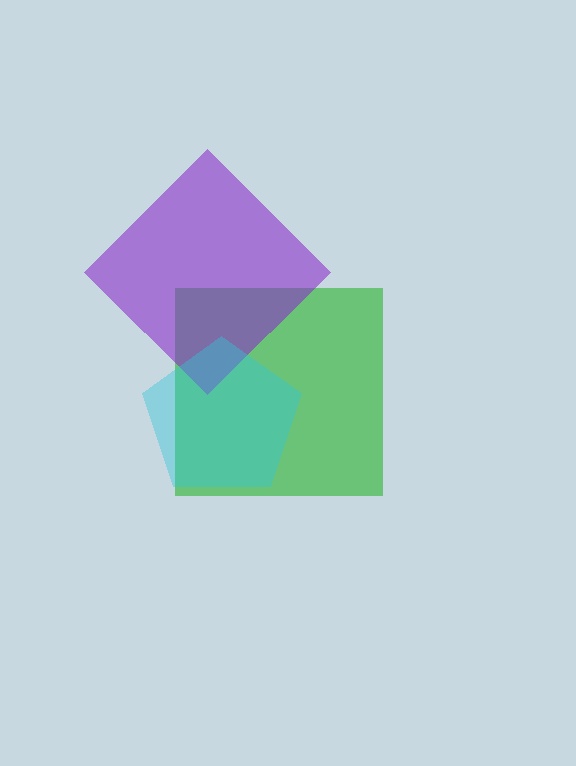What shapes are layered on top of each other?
The layered shapes are: a green square, a purple diamond, a cyan pentagon.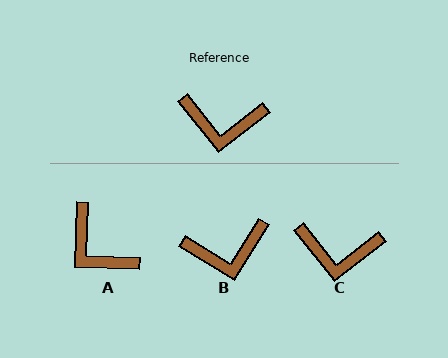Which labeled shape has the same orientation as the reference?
C.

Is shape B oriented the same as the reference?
No, it is off by about 20 degrees.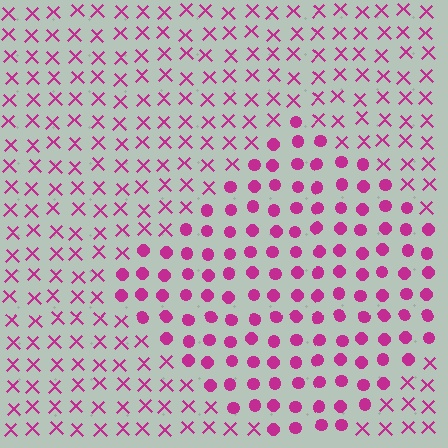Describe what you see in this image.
The image is filled with small magenta elements arranged in a uniform grid. A diamond-shaped region contains circles, while the surrounding area contains X marks. The boundary is defined purely by the change in element shape.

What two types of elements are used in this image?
The image uses circles inside the diamond region and X marks outside it.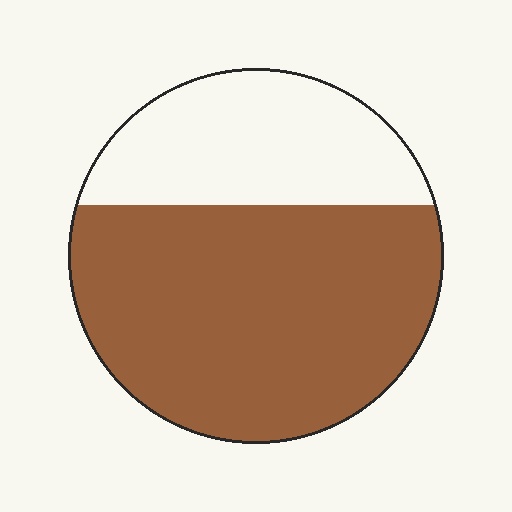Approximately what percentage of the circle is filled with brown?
Approximately 65%.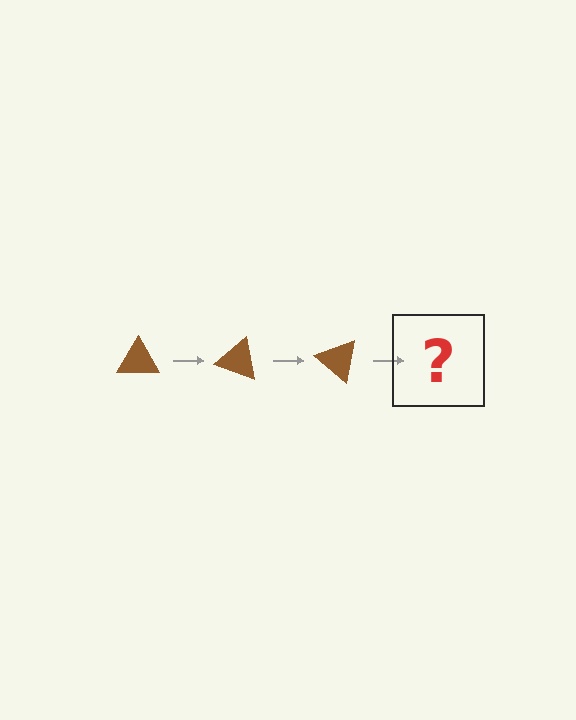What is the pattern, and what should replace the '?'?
The pattern is that the triangle rotates 20 degrees each step. The '?' should be a brown triangle rotated 60 degrees.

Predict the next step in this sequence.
The next step is a brown triangle rotated 60 degrees.